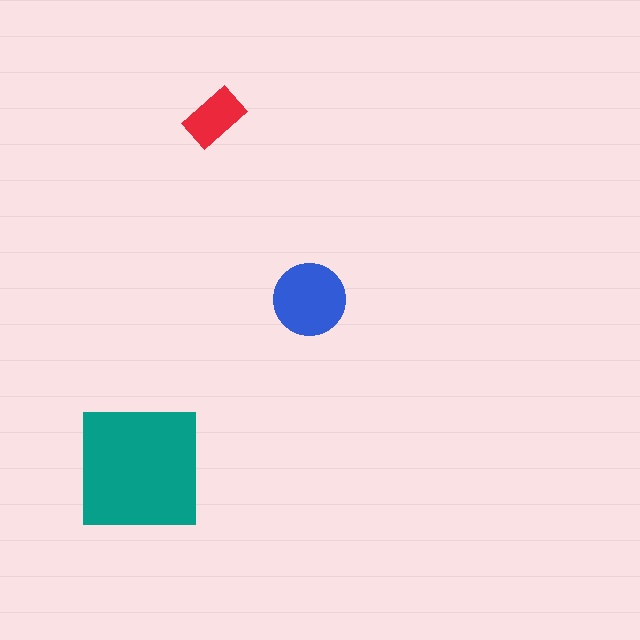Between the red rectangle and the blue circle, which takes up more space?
The blue circle.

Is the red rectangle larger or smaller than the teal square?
Smaller.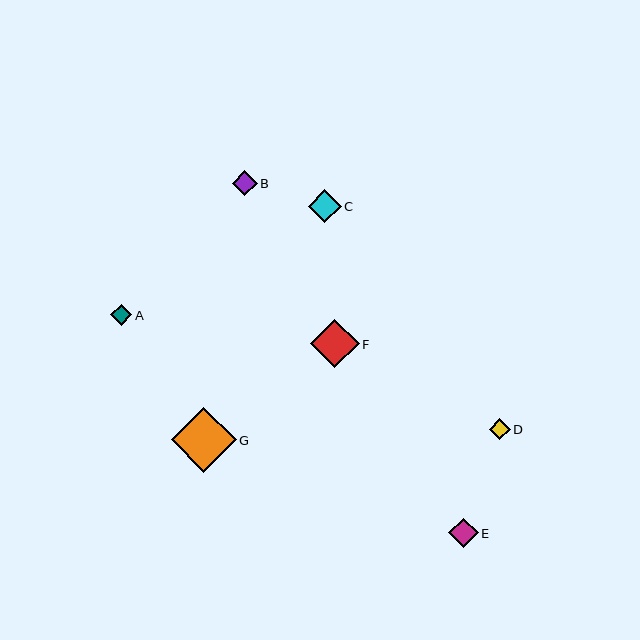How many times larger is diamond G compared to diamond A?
Diamond G is approximately 3.1 times the size of diamond A.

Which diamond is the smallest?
Diamond D is the smallest with a size of approximately 21 pixels.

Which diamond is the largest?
Diamond G is the largest with a size of approximately 65 pixels.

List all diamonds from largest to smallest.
From largest to smallest: G, F, C, E, B, A, D.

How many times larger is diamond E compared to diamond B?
Diamond E is approximately 1.2 times the size of diamond B.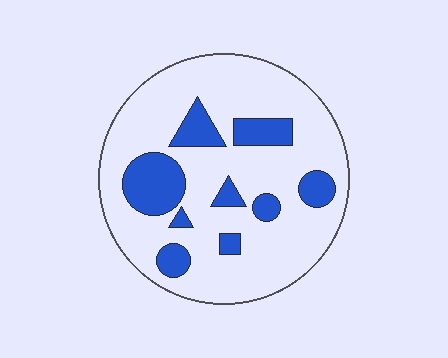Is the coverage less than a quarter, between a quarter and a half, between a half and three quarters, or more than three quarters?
Less than a quarter.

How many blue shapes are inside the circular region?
9.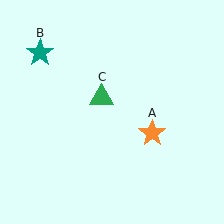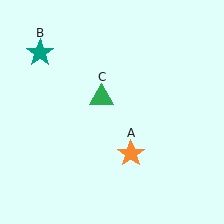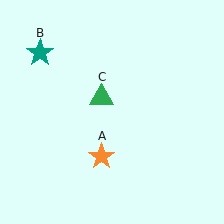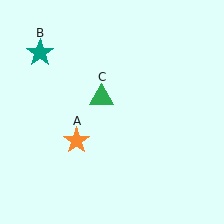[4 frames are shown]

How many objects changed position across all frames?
1 object changed position: orange star (object A).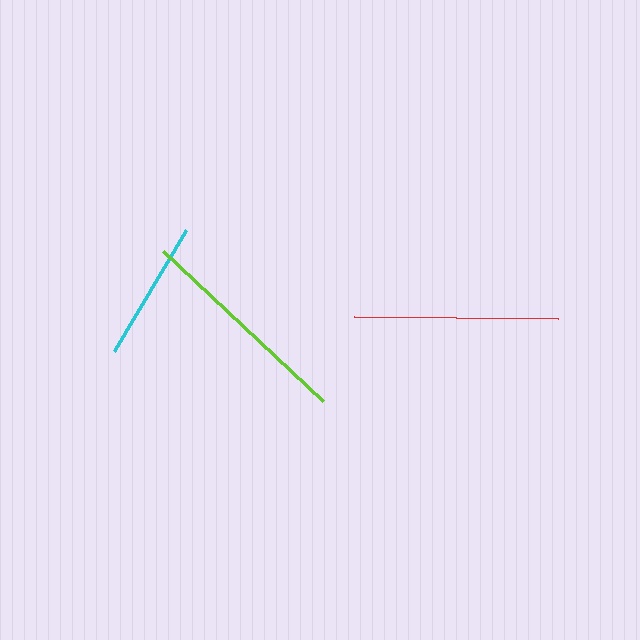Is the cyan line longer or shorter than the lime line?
The lime line is longer than the cyan line.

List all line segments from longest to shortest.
From longest to shortest: lime, red, cyan.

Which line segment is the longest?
The lime line is the longest at approximately 219 pixels.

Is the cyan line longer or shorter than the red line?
The red line is longer than the cyan line.